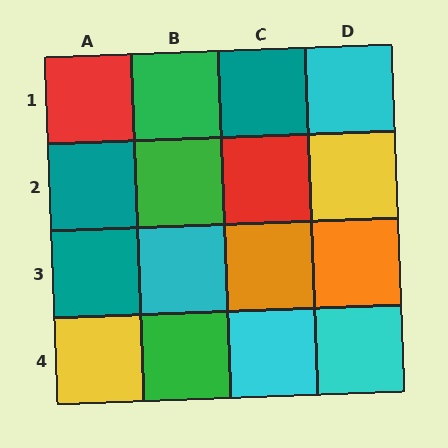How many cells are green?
3 cells are green.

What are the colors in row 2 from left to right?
Teal, green, red, yellow.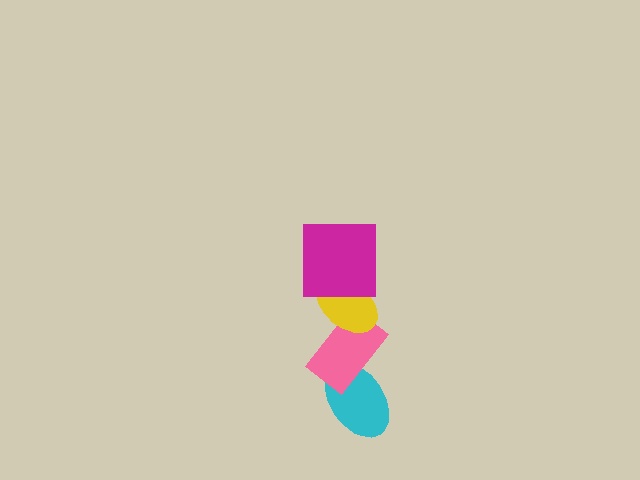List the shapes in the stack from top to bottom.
From top to bottom: the magenta square, the yellow ellipse, the pink rectangle, the cyan ellipse.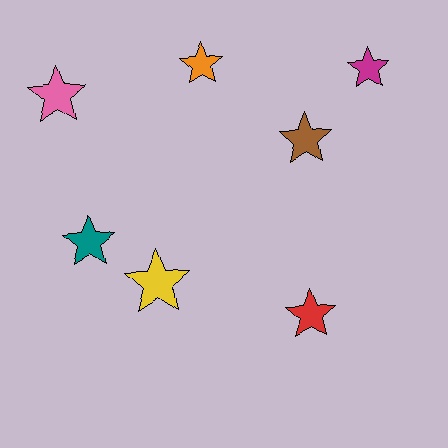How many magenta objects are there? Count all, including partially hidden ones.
There is 1 magenta object.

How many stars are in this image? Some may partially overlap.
There are 7 stars.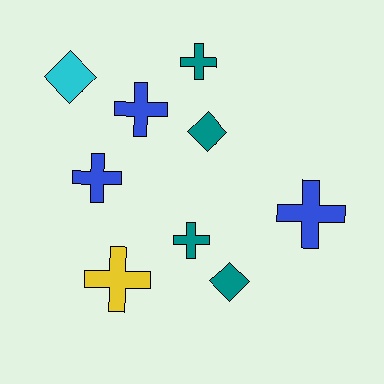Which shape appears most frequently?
Cross, with 6 objects.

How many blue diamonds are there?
There are no blue diamonds.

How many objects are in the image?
There are 9 objects.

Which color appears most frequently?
Teal, with 4 objects.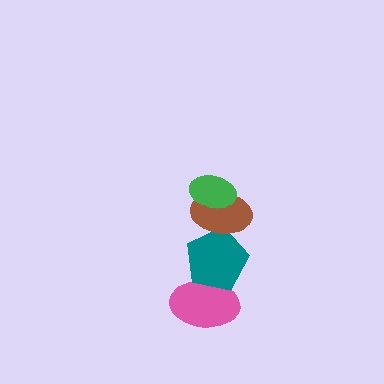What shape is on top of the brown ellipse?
The green ellipse is on top of the brown ellipse.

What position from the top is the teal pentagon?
The teal pentagon is 3rd from the top.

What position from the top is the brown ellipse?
The brown ellipse is 2nd from the top.